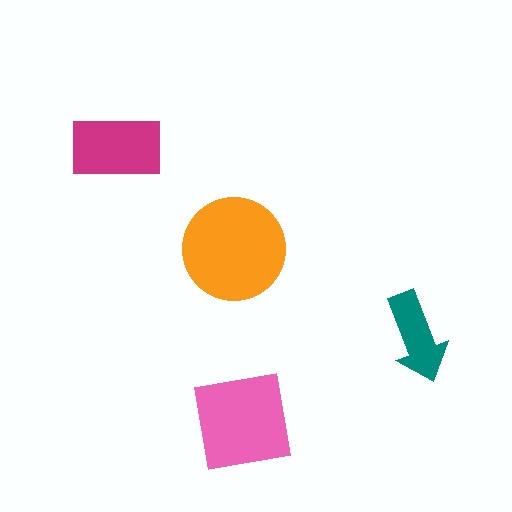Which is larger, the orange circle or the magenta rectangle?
The orange circle.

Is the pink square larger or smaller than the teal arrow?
Larger.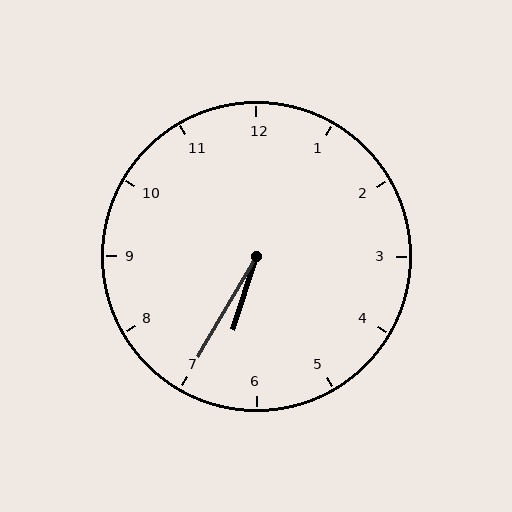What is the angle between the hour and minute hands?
Approximately 12 degrees.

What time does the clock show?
6:35.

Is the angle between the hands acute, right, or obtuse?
It is acute.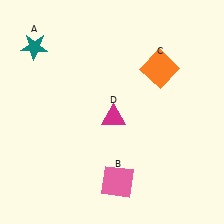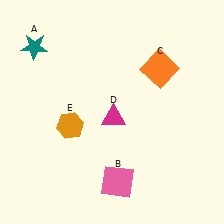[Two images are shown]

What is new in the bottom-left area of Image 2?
An orange hexagon (E) was added in the bottom-left area of Image 2.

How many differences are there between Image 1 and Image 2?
There is 1 difference between the two images.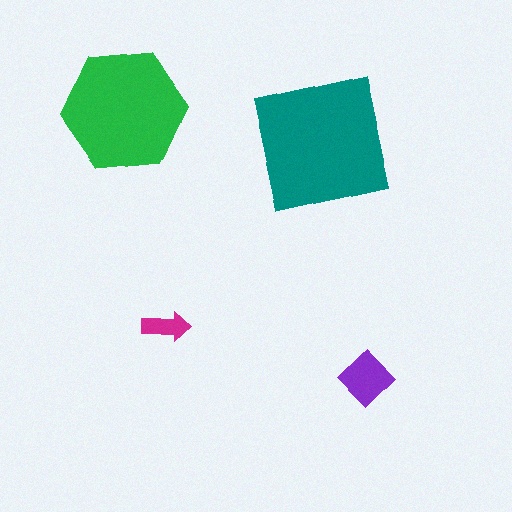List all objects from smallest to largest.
The magenta arrow, the purple diamond, the green hexagon, the teal square.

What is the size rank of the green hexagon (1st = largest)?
2nd.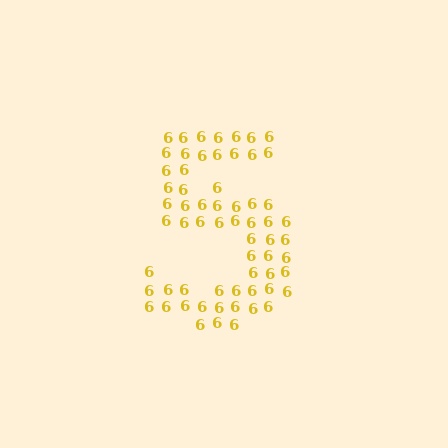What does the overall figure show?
The overall figure shows the digit 5.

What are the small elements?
The small elements are digit 6's.